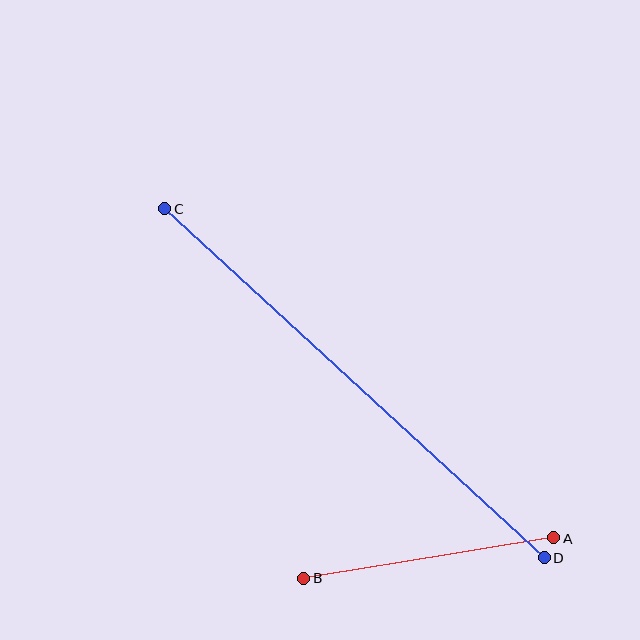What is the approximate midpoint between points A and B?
The midpoint is at approximately (429, 558) pixels.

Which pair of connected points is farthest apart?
Points C and D are farthest apart.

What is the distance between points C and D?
The distance is approximately 515 pixels.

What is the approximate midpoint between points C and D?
The midpoint is at approximately (354, 383) pixels.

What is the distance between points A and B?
The distance is approximately 252 pixels.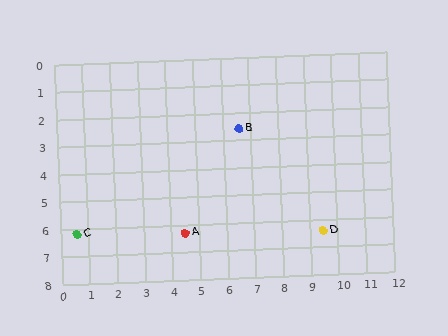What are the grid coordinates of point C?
Point C is at approximately (0.6, 6.2).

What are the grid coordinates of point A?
Point A is at approximately (4.5, 6.3).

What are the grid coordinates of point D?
Point D is at approximately (9.5, 6.4).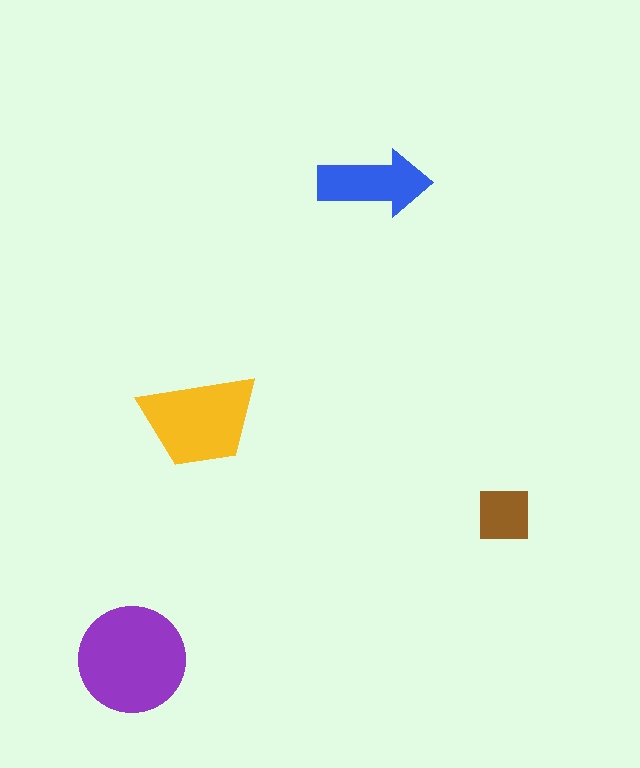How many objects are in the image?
There are 4 objects in the image.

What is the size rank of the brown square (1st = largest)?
4th.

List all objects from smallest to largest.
The brown square, the blue arrow, the yellow trapezoid, the purple circle.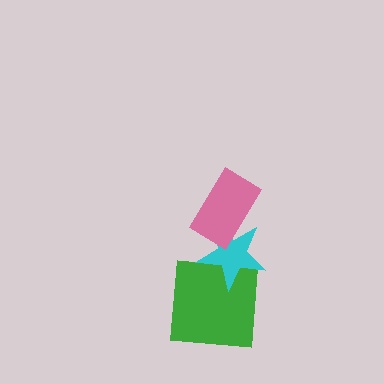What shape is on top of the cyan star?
The pink rectangle is on top of the cyan star.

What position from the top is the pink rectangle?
The pink rectangle is 1st from the top.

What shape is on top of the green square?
The cyan star is on top of the green square.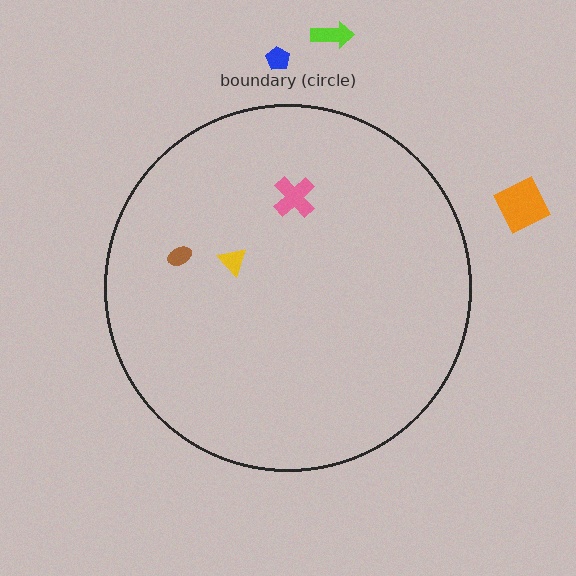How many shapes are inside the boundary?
3 inside, 3 outside.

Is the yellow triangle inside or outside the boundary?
Inside.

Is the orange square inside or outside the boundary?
Outside.